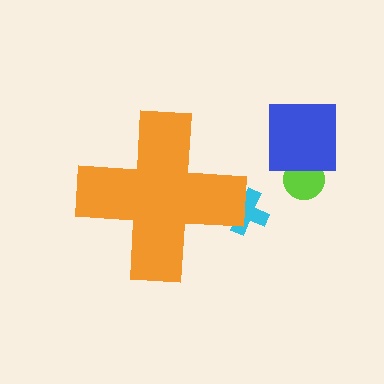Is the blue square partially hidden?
No, the blue square is fully visible.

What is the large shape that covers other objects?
An orange cross.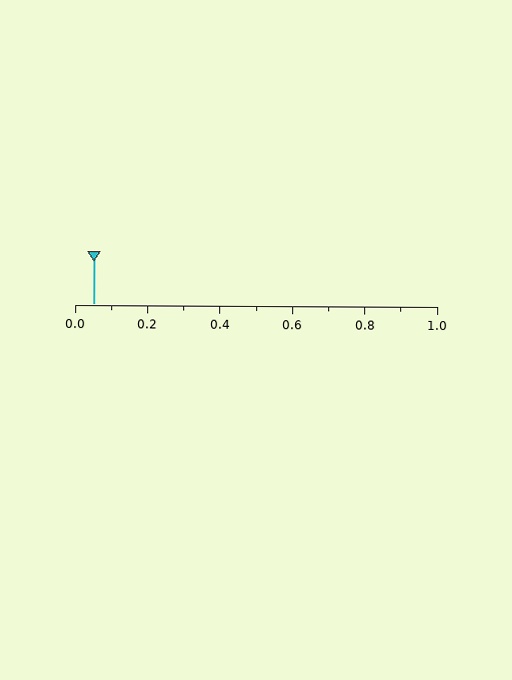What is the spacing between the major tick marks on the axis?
The major ticks are spaced 0.2 apart.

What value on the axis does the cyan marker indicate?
The marker indicates approximately 0.05.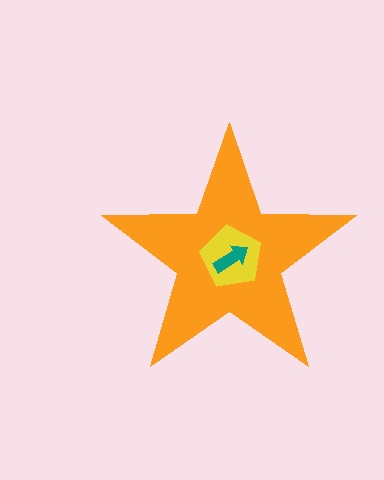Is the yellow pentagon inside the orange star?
Yes.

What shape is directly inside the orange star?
The yellow pentagon.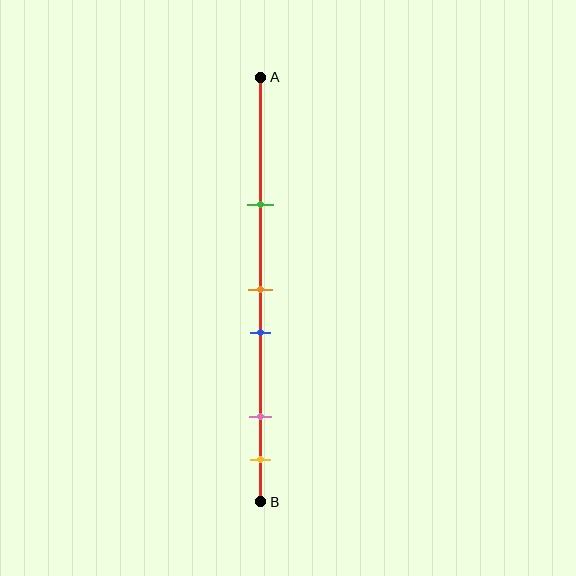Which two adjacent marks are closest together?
The orange and blue marks are the closest adjacent pair.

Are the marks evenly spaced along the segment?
No, the marks are not evenly spaced.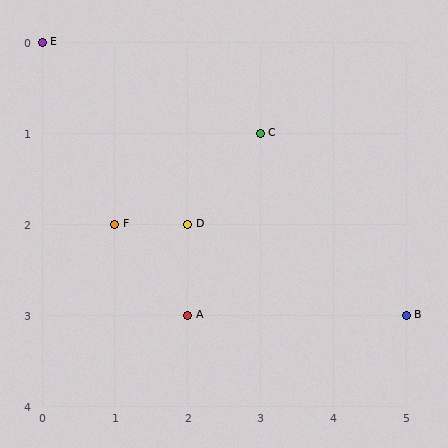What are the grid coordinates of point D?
Point D is at grid coordinates (2, 2).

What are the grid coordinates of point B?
Point B is at grid coordinates (5, 3).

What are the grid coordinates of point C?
Point C is at grid coordinates (3, 1).